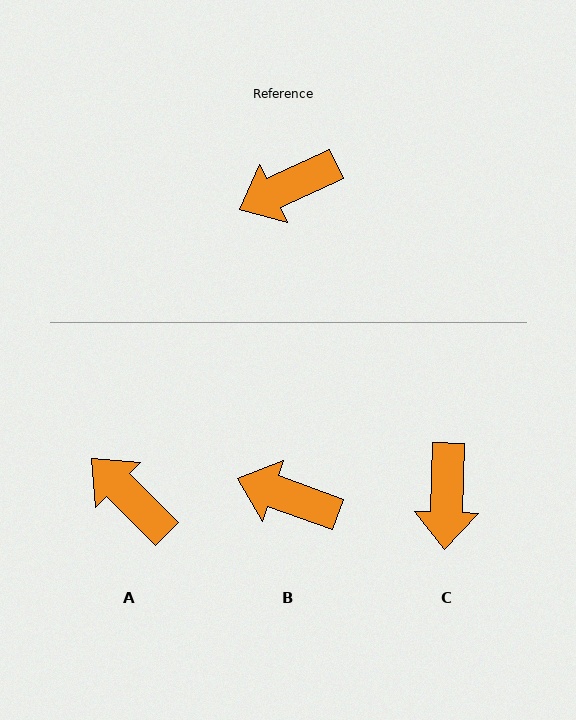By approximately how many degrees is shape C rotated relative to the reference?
Approximately 63 degrees counter-clockwise.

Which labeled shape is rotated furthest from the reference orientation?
A, about 70 degrees away.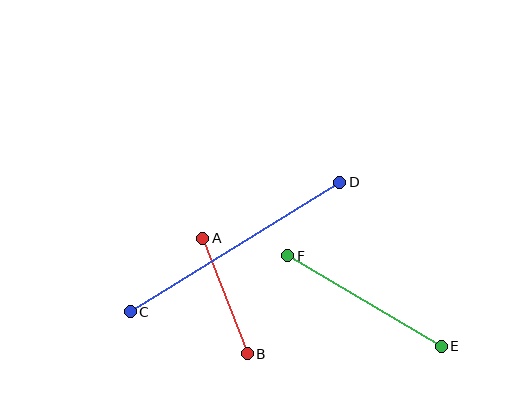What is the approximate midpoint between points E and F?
The midpoint is at approximately (365, 301) pixels.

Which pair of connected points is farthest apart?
Points C and D are farthest apart.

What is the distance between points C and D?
The distance is approximately 246 pixels.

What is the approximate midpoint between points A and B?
The midpoint is at approximately (225, 296) pixels.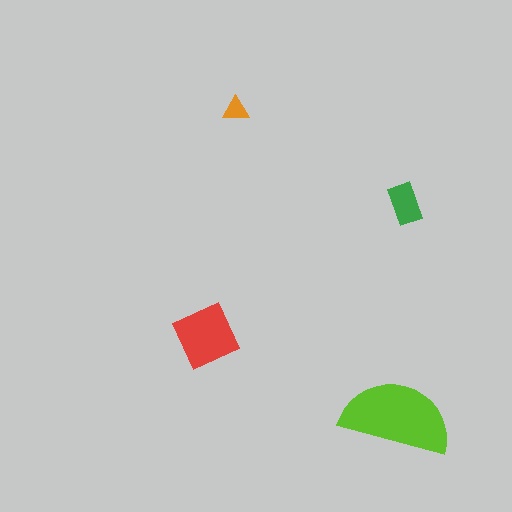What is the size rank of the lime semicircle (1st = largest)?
1st.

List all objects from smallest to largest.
The orange triangle, the green rectangle, the red square, the lime semicircle.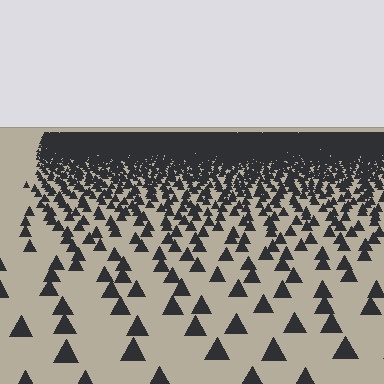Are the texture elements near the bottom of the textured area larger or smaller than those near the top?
Larger. Near the bottom, elements are closer to the viewer and appear at a bigger on-screen size.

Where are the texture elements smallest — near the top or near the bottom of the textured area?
Near the top.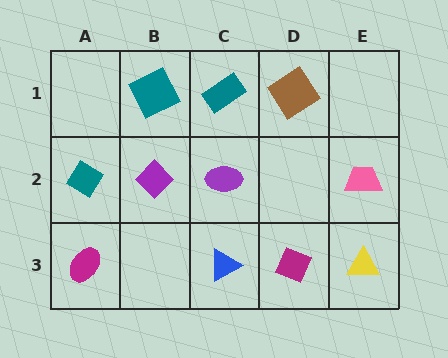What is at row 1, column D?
A brown diamond.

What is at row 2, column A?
A teal diamond.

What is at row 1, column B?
A teal square.